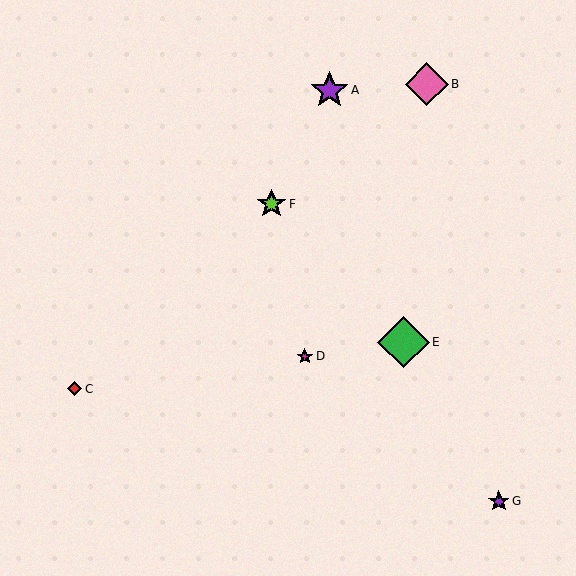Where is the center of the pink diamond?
The center of the pink diamond is at (427, 84).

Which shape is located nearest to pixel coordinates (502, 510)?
The purple star (labeled G) at (499, 501) is nearest to that location.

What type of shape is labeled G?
Shape G is a purple star.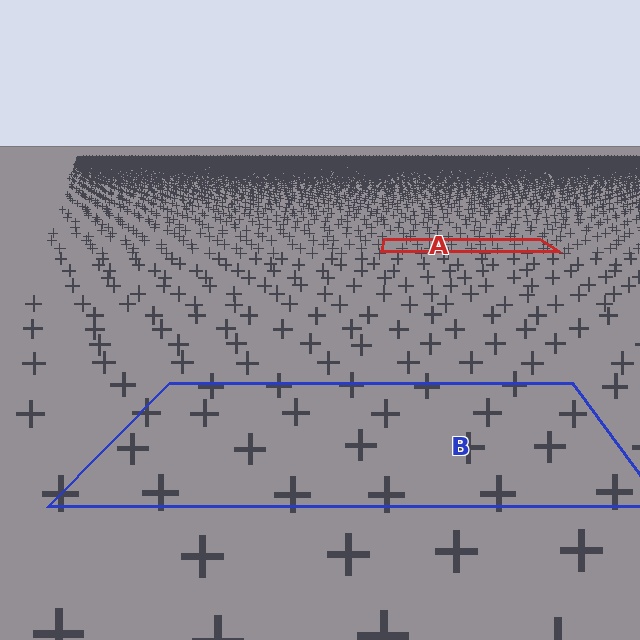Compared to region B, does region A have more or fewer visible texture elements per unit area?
Region A has more texture elements per unit area — they are packed more densely because it is farther away.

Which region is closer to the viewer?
Region B is closer. The texture elements there are larger and more spread out.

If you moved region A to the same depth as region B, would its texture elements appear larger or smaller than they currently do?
They would appear larger. At a closer depth, the same texture elements are projected at a bigger on-screen size.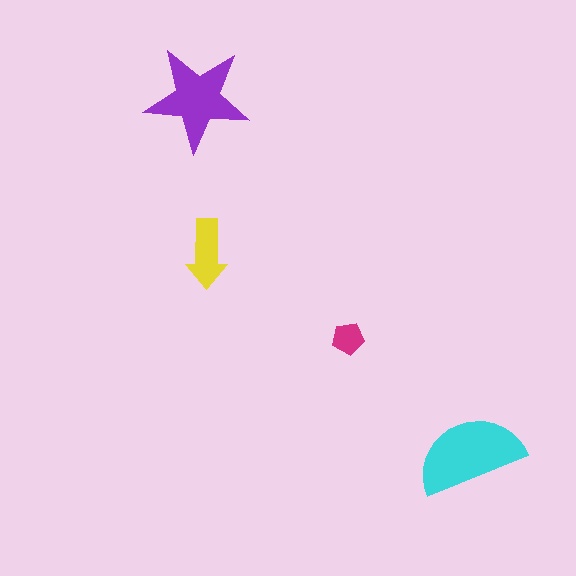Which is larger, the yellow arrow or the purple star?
The purple star.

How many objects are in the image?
There are 4 objects in the image.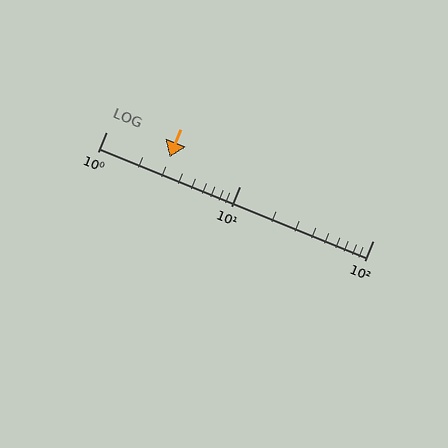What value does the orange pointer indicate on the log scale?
The pointer indicates approximately 3.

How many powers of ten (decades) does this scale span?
The scale spans 2 decades, from 1 to 100.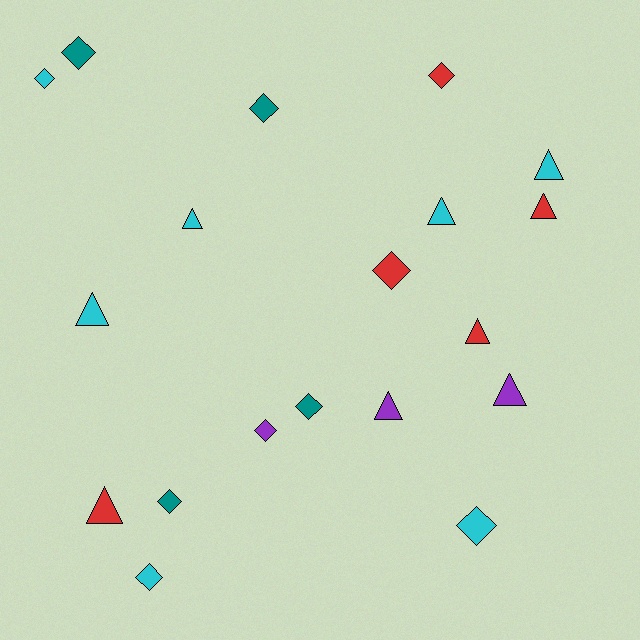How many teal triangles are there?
There are no teal triangles.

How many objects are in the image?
There are 19 objects.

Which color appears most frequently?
Cyan, with 7 objects.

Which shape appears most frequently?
Diamond, with 10 objects.